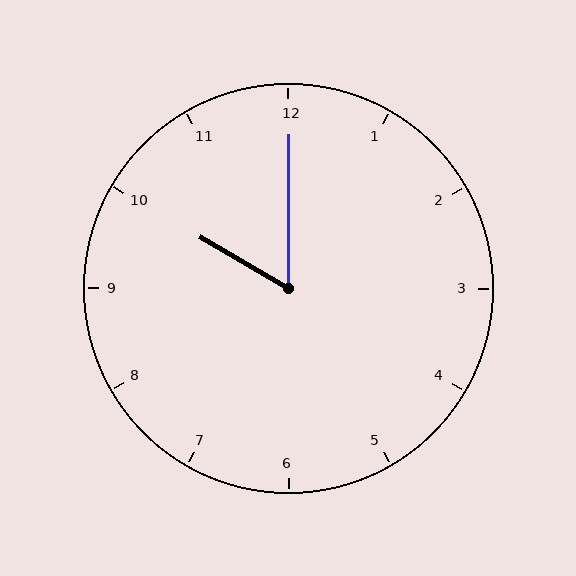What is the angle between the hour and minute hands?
Approximately 60 degrees.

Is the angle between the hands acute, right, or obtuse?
It is acute.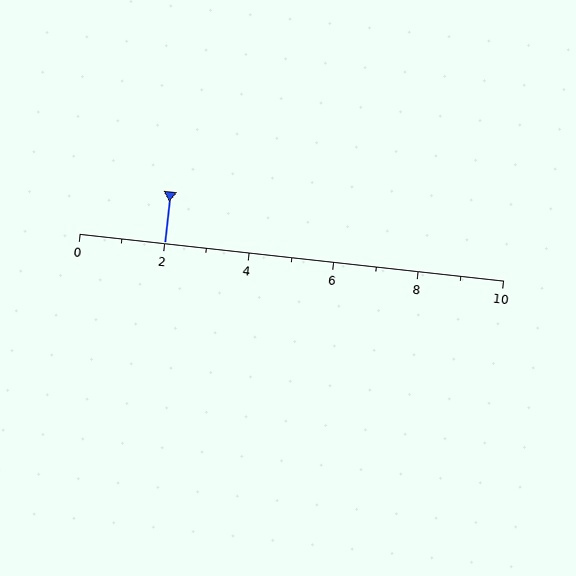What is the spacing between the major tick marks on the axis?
The major ticks are spaced 2 apart.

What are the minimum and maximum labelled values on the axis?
The axis runs from 0 to 10.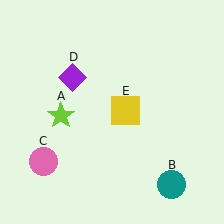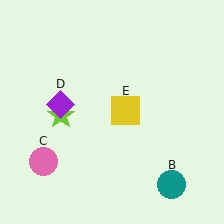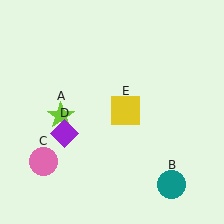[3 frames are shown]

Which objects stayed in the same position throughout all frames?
Lime star (object A) and teal circle (object B) and pink circle (object C) and yellow square (object E) remained stationary.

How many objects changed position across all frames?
1 object changed position: purple diamond (object D).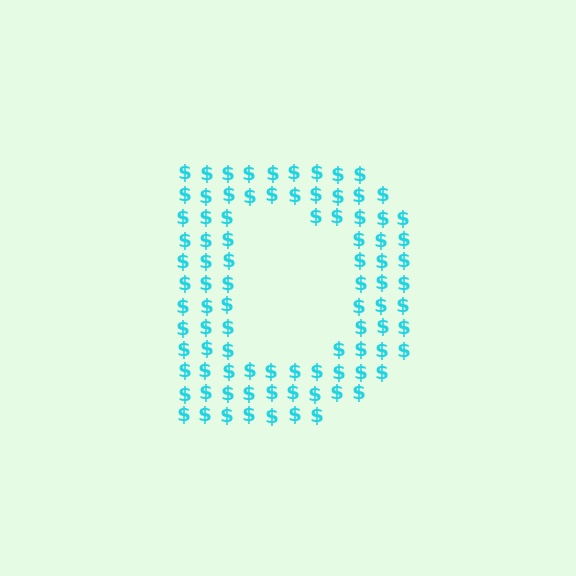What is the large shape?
The large shape is the letter D.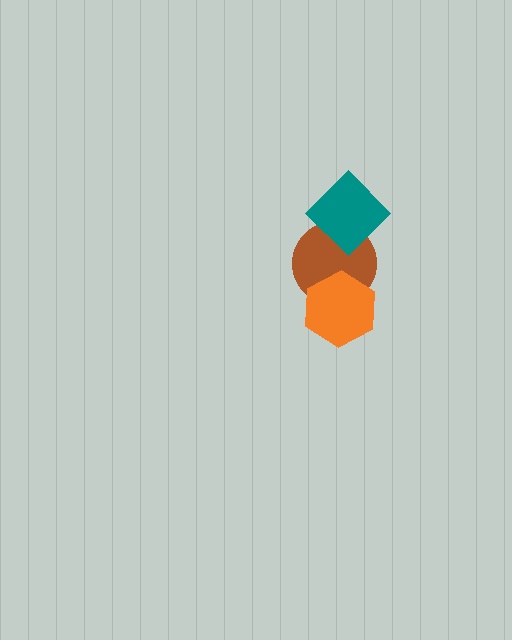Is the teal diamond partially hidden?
No, no other shape covers it.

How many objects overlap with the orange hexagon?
1 object overlaps with the orange hexagon.